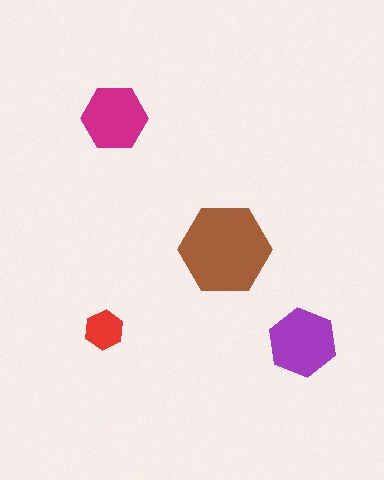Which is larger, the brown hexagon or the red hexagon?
The brown one.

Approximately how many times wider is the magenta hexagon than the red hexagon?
About 1.5 times wider.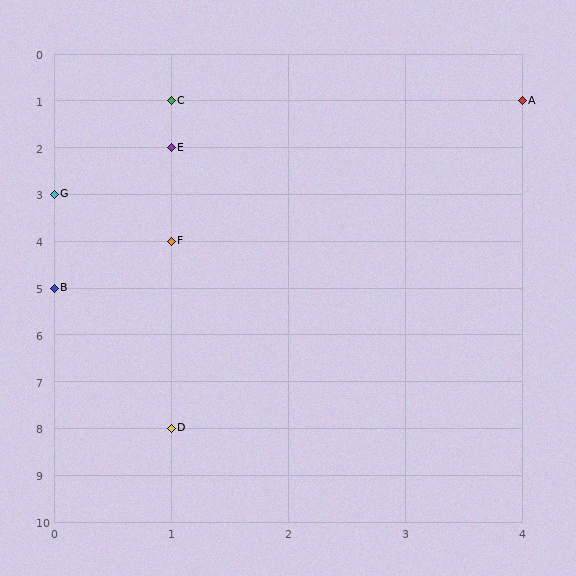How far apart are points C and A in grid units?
Points C and A are 3 columns apart.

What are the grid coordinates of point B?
Point B is at grid coordinates (0, 5).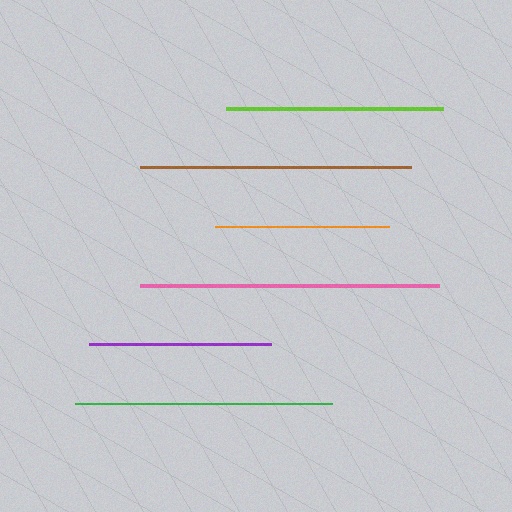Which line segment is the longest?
The pink line is the longest at approximately 298 pixels.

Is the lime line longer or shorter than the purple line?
The lime line is longer than the purple line.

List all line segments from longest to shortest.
From longest to shortest: pink, brown, green, lime, purple, orange.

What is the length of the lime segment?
The lime segment is approximately 217 pixels long.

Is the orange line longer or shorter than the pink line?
The pink line is longer than the orange line.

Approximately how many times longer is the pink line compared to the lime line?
The pink line is approximately 1.4 times the length of the lime line.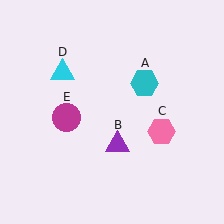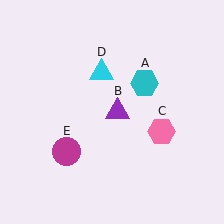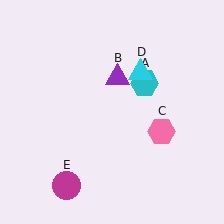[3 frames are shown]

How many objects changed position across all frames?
3 objects changed position: purple triangle (object B), cyan triangle (object D), magenta circle (object E).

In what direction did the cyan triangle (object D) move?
The cyan triangle (object D) moved right.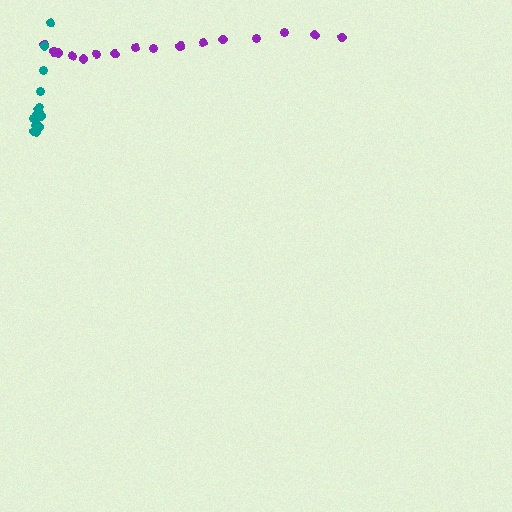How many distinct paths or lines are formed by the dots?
There are 2 distinct paths.